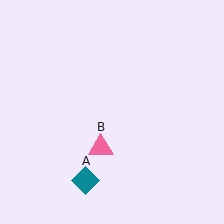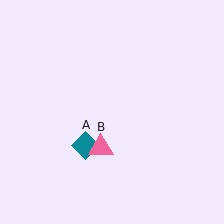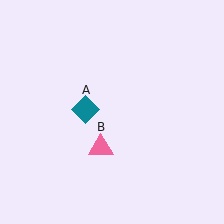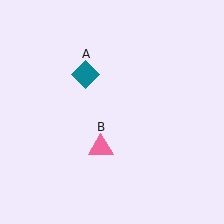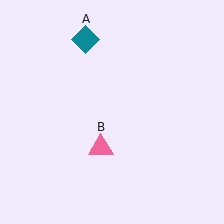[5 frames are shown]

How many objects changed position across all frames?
1 object changed position: teal diamond (object A).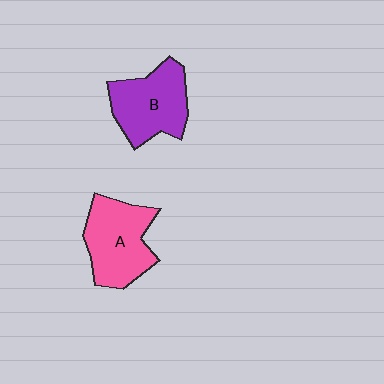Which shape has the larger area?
Shape A (pink).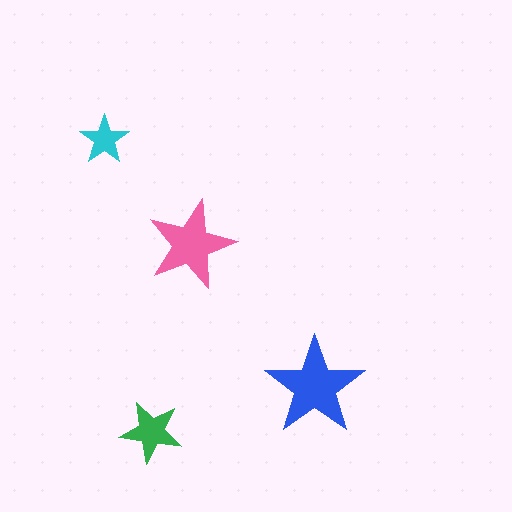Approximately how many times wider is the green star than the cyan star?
About 1.5 times wider.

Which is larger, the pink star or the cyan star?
The pink one.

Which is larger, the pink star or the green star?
The pink one.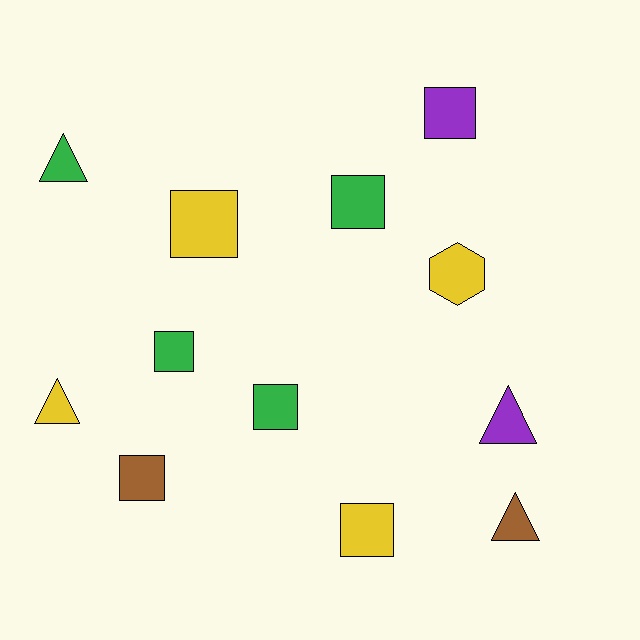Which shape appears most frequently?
Square, with 7 objects.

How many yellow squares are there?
There are 2 yellow squares.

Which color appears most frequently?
Yellow, with 4 objects.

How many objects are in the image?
There are 12 objects.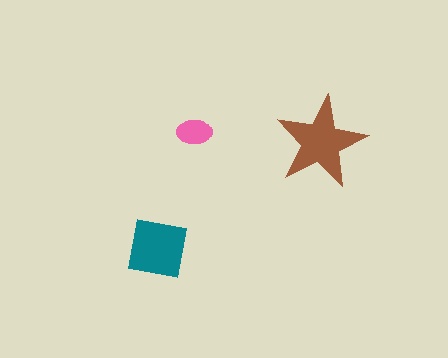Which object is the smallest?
The pink ellipse.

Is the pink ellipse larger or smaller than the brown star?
Smaller.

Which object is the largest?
The brown star.